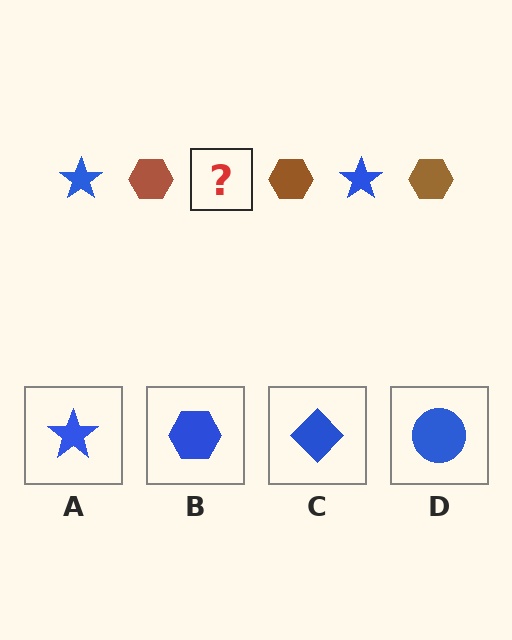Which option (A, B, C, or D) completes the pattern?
A.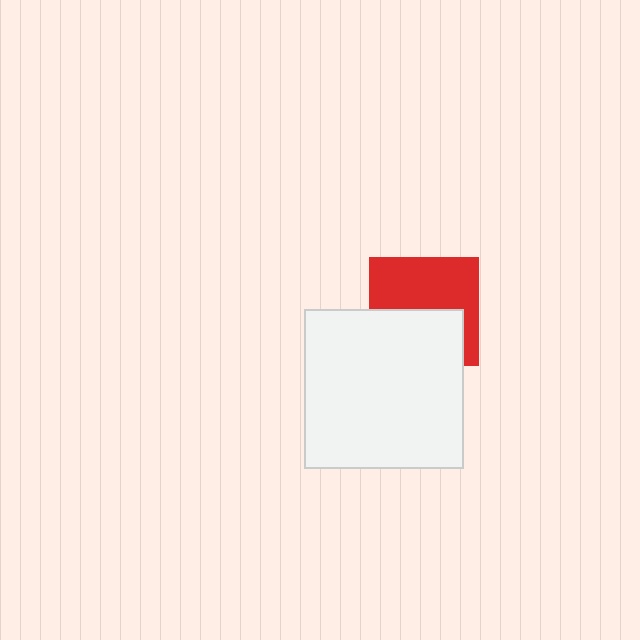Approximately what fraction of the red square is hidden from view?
Roughly 44% of the red square is hidden behind the white square.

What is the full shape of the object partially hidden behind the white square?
The partially hidden object is a red square.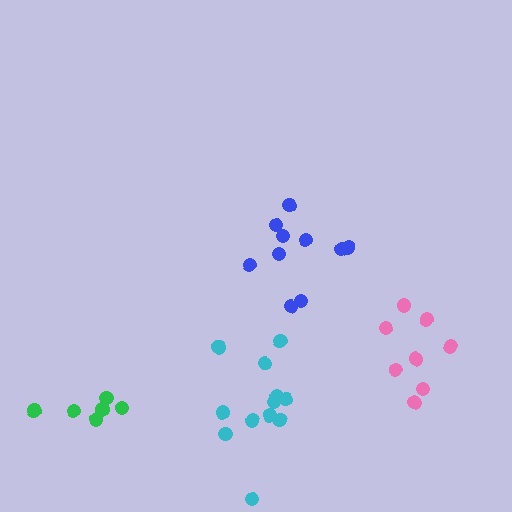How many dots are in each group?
Group 1: 6 dots, Group 2: 10 dots, Group 3: 8 dots, Group 4: 12 dots (36 total).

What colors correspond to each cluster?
The clusters are colored: green, blue, pink, cyan.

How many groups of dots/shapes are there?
There are 4 groups.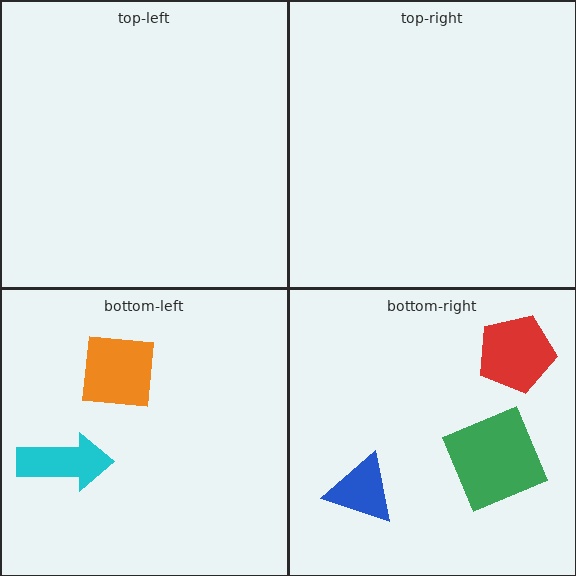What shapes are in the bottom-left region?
The orange square, the cyan arrow.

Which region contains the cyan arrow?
The bottom-left region.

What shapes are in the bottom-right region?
The green square, the red pentagon, the blue triangle.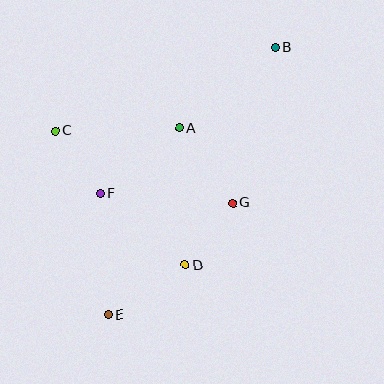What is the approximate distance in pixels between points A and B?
The distance between A and B is approximately 126 pixels.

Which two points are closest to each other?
Points C and F are closest to each other.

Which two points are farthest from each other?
Points B and E are farthest from each other.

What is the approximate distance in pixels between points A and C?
The distance between A and C is approximately 124 pixels.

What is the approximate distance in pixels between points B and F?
The distance between B and F is approximately 228 pixels.